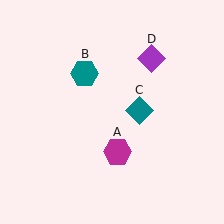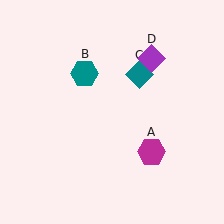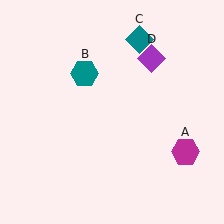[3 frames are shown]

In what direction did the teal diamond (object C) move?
The teal diamond (object C) moved up.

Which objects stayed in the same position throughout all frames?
Teal hexagon (object B) and purple diamond (object D) remained stationary.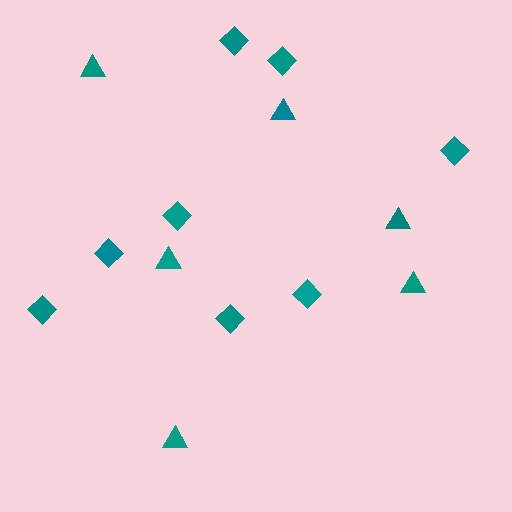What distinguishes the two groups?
There are 2 groups: one group of diamonds (8) and one group of triangles (6).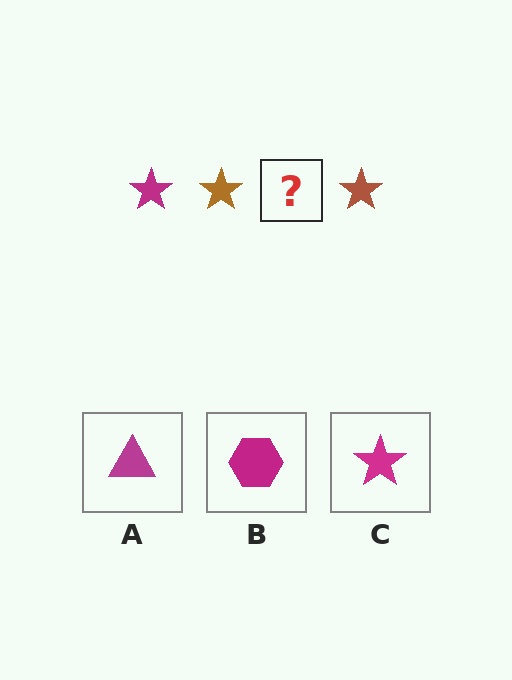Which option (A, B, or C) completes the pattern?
C.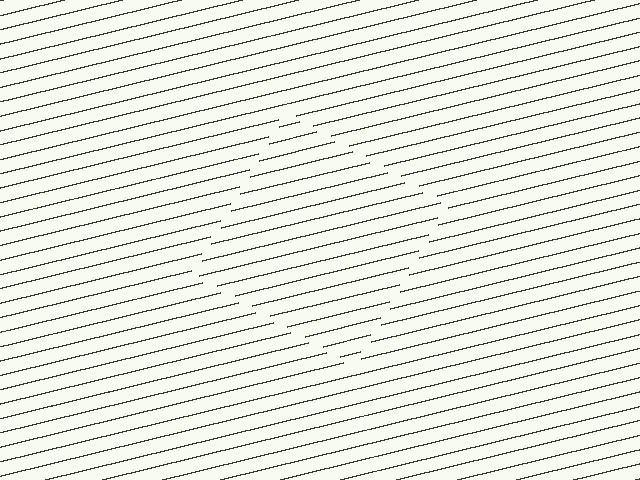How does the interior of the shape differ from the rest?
The interior of the shape contains the same grating, shifted by half a period — the contour is defined by the phase discontinuity where line-ends from the inner and outer gratings abut.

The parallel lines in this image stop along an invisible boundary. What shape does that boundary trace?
An illusory square. The interior of the shape contains the same grating, shifted by half a period — the contour is defined by the phase discontinuity where line-ends from the inner and outer gratings abut.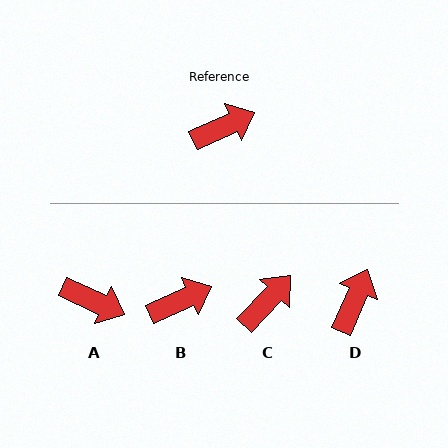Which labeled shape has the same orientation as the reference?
B.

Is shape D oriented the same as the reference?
No, it is off by about 42 degrees.